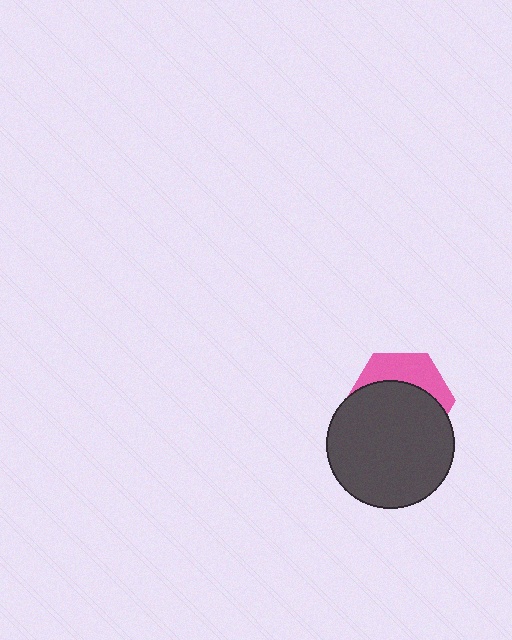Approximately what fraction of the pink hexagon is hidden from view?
Roughly 66% of the pink hexagon is hidden behind the dark gray circle.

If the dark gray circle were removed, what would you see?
You would see the complete pink hexagon.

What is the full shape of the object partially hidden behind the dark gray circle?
The partially hidden object is a pink hexagon.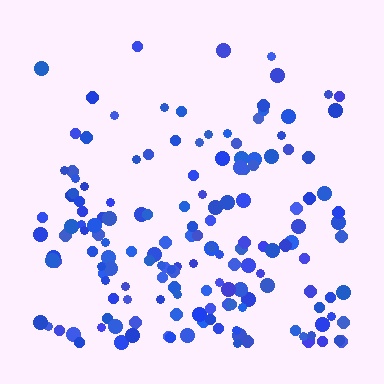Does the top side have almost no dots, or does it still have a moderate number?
Still a moderate number, just noticeably fewer than the bottom.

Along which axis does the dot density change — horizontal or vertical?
Vertical.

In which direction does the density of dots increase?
From top to bottom, with the bottom side densest.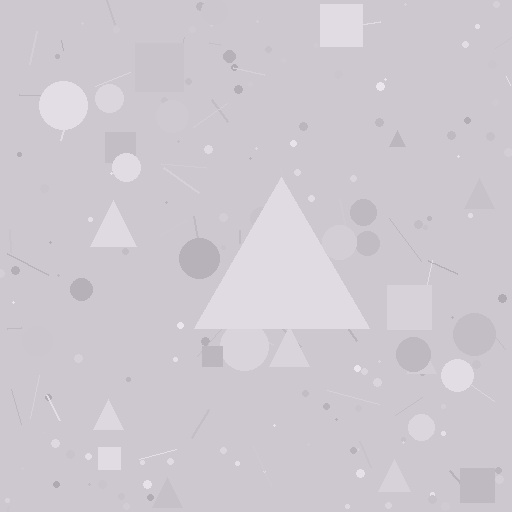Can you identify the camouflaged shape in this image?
The camouflaged shape is a triangle.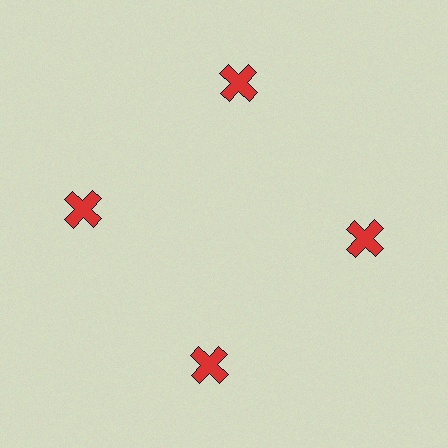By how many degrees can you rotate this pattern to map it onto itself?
The pattern maps onto itself every 90 degrees of rotation.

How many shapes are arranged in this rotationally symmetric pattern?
There are 4 shapes, arranged in 4 groups of 1.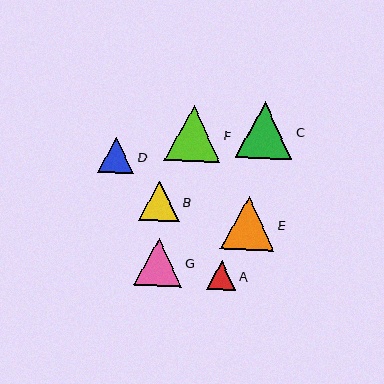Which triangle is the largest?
Triangle C is the largest with a size of approximately 56 pixels.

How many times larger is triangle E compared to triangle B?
Triangle E is approximately 1.3 times the size of triangle B.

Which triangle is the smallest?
Triangle A is the smallest with a size of approximately 29 pixels.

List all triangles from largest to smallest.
From largest to smallest: C, F, E, G, B, D, A.